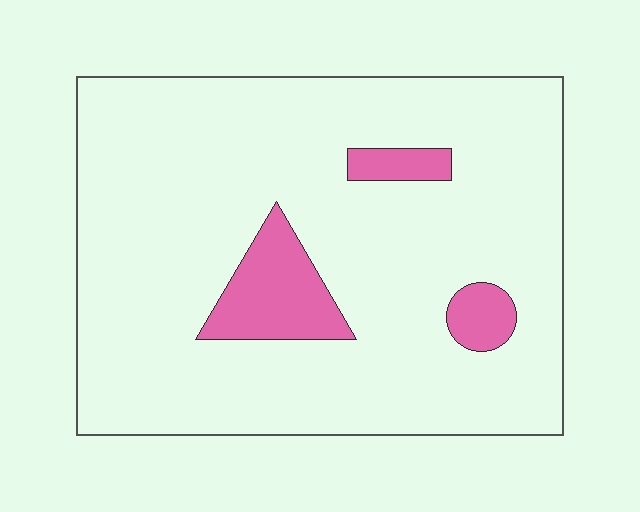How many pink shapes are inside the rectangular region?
3.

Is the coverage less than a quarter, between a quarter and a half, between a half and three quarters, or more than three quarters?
Less than a quarter.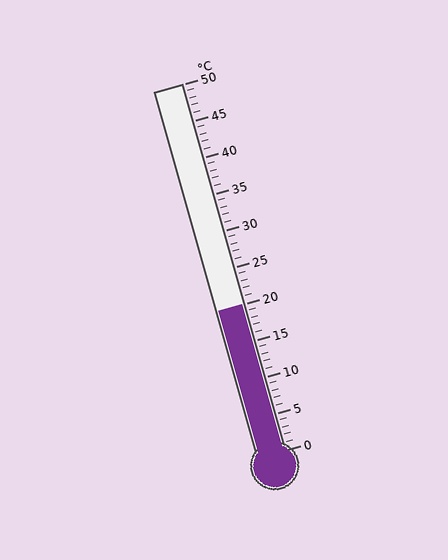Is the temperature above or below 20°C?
The temperature is at 20°C.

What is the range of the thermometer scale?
The thermometer scale ranges from 0°C to 50°C.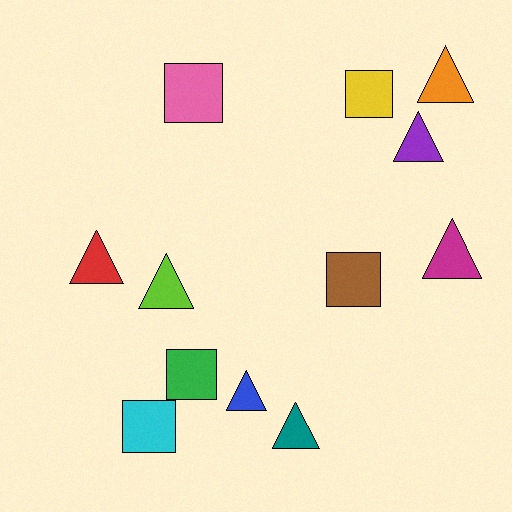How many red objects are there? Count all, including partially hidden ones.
There is 1 red object.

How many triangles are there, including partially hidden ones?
There are 7 triangles.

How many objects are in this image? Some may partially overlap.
There are 12 objects.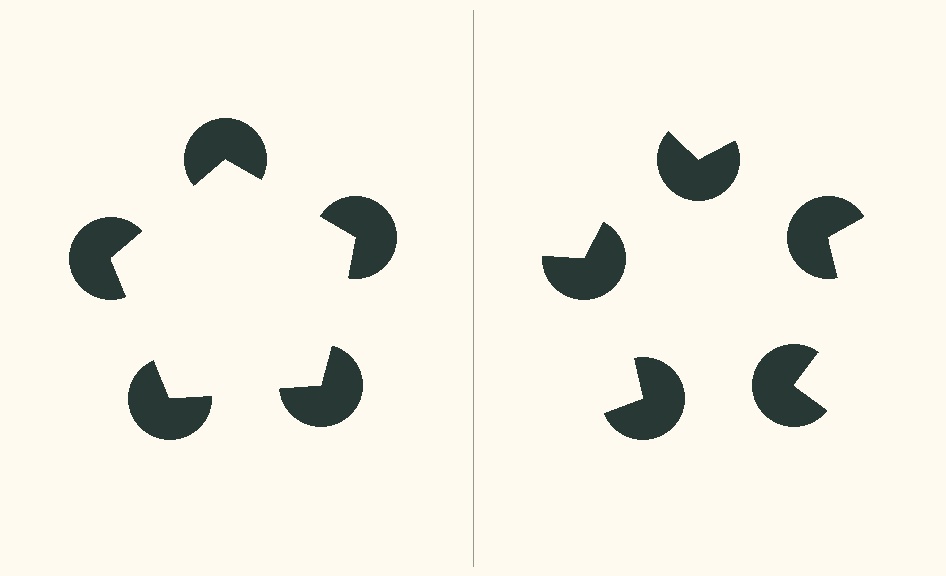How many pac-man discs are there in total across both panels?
10 — 5 on each side.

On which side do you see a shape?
An illusory pentagon appears on the left side. On the right side the wedge cuts are rotated, so no coherent shape forms.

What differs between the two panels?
The pac-man discs are positioned identically on both sides; only the wedge orientations differ. On the left they align to a pentagon; on the right they are misaligned.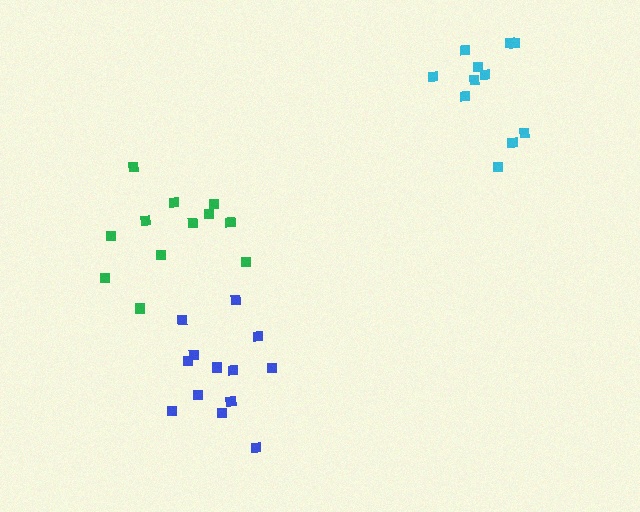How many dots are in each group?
Group 1: 13 dots, Group 2: 11 dots, Group 3: 12 dots (36 total).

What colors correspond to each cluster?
The clusters are colored: blue, cyan, green.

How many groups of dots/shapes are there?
There are 3 groups.